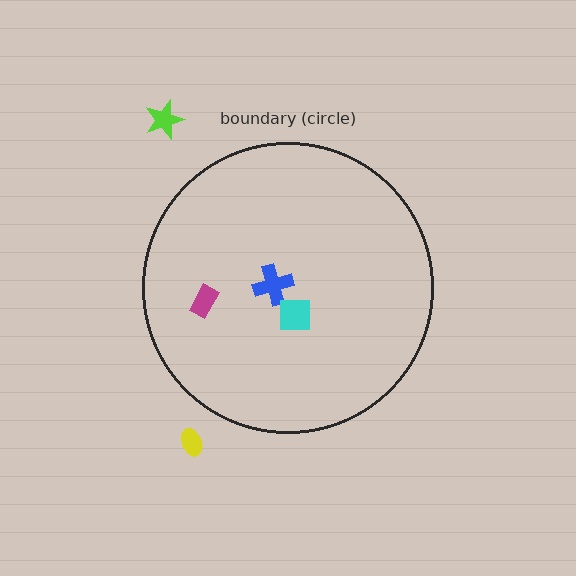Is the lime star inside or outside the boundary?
Outside.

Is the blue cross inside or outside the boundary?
Inside.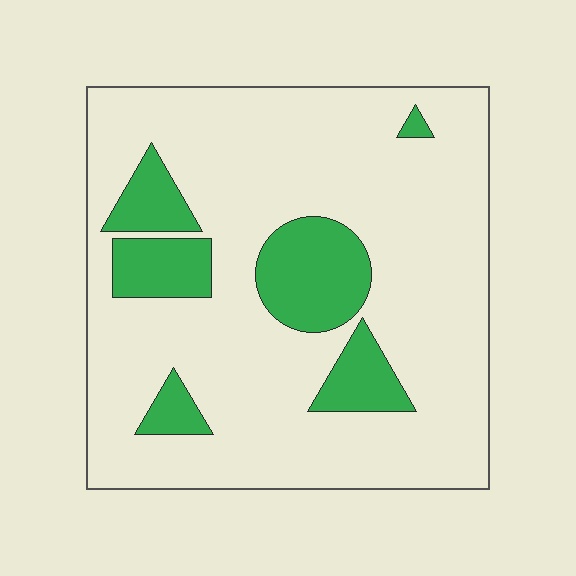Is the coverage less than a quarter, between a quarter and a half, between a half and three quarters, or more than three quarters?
Less than a quarter.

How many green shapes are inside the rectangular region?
6.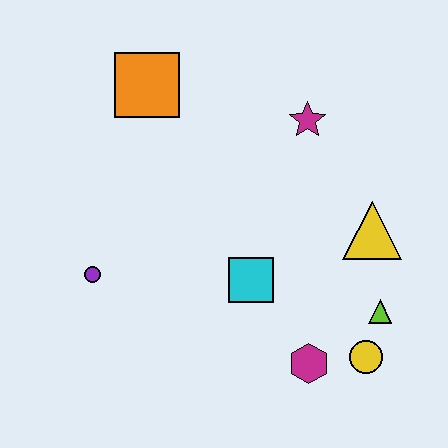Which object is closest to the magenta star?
The yellow triangle is closest to the magenta star.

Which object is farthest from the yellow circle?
The orange square is farthest from the yellow circle.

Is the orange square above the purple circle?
Yes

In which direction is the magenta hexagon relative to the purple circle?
The magenta hexagon is to the right of the purple circle.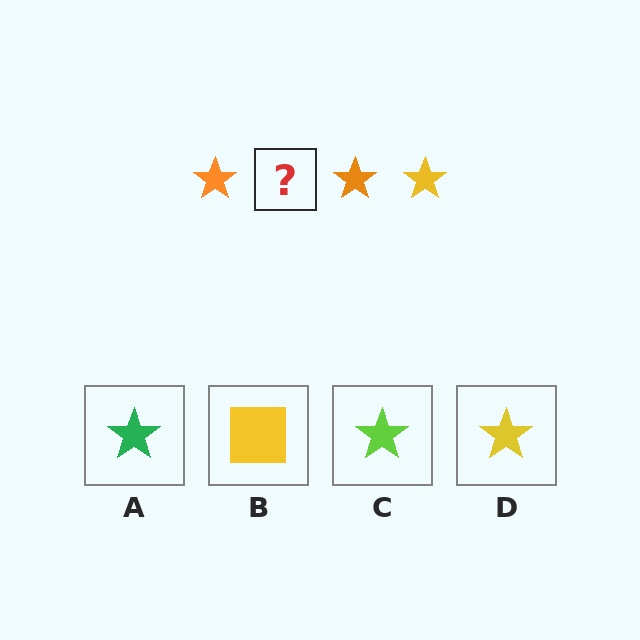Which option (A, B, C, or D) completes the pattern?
D.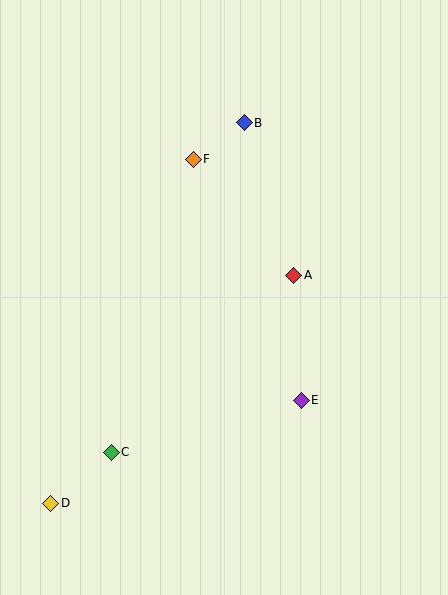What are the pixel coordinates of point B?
Point B is at (244, 123).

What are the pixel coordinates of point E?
Point E is at (301, 400).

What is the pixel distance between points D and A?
The distance between D and A is 333 pixels.